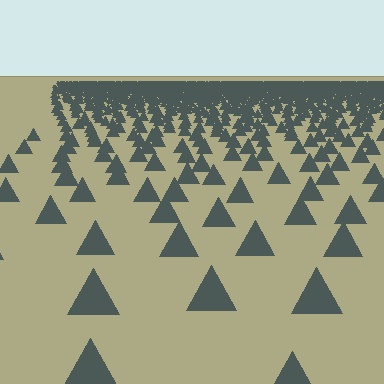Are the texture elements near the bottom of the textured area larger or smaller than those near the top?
Larger. Near the bottom, elements are closer to the viewer and appear at a bigger on-screen size.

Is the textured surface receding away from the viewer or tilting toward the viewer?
The surface is receding away from the viewer. Texture elements get smaller and denser toward the top.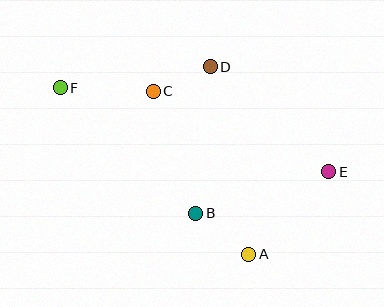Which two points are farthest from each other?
Points E and F are farthest from each other.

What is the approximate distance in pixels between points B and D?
The distance between B and D is approximately 147 pixels.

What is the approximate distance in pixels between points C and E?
The distance between C and E is approximately 193 pixels.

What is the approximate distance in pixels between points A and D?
The distance between A and D is approximately 191 pixels.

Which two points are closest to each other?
Points C and D are closest to each other.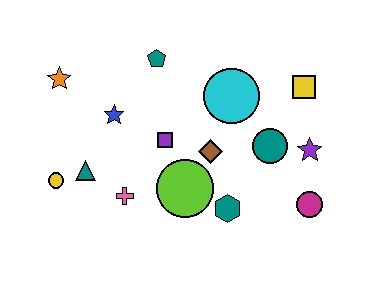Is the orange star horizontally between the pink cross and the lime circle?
No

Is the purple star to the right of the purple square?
Yes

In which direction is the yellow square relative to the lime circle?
The yellow square is to the right of the lime circle.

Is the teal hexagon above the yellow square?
No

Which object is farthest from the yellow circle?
The yellow square is farthest from the yellow circle.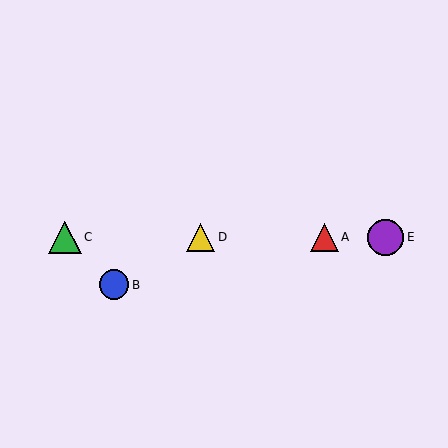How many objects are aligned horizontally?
4 objects (A, C, D, E) are aligned horizontally.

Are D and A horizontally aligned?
Yes, both are at y≈237.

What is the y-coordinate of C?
Object C is at y≈237.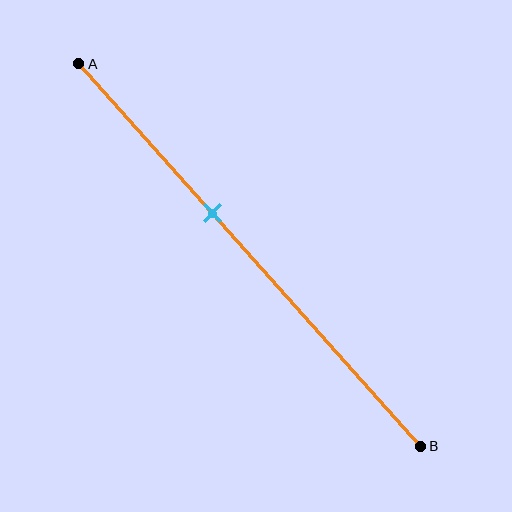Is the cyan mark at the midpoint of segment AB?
No, the mark is at about 40% from A, not at the 50% midpoint.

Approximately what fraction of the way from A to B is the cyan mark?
The cyan mark is approximately 40% of the way from A to B.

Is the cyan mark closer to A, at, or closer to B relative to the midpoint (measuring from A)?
The cyan mark is closer to point A than the midpoint of segment AB.